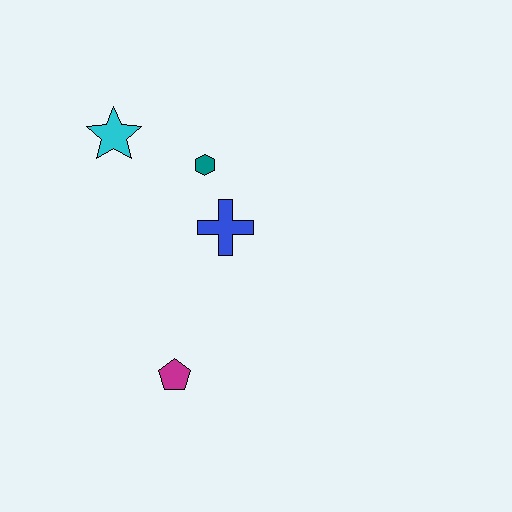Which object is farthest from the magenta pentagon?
The cyan star is farthest from the magenta pentagon.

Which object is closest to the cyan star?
The teal hexagon is closest to the cyan star.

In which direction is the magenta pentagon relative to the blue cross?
The magenta pentagon is below the blue cross.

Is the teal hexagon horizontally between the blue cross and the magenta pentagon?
Yes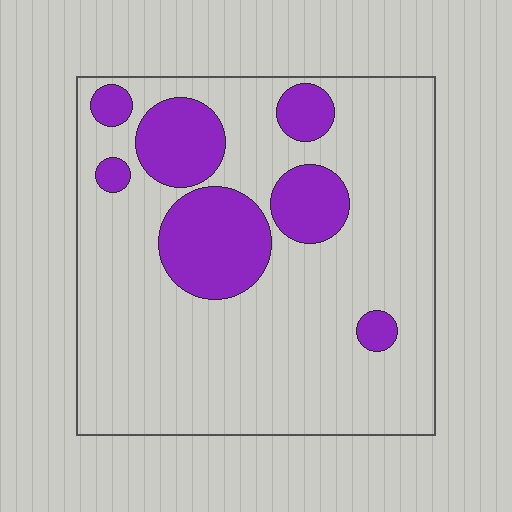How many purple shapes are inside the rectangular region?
7.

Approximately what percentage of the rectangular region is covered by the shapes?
Approximately 20%.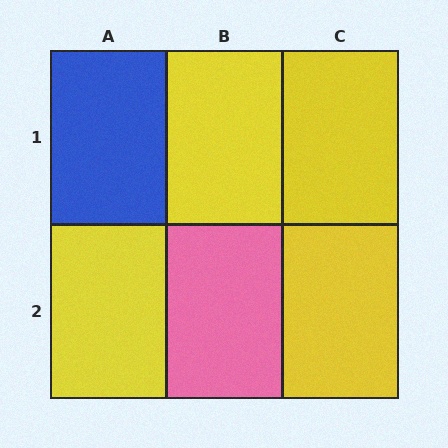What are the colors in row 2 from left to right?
Yellow, pink, yellow.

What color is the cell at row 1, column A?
Blue.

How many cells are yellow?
4 cells are yellow.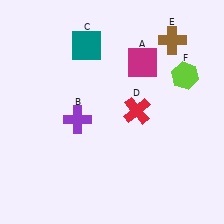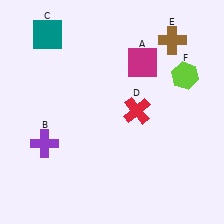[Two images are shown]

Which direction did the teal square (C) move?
The teal square (C) moved left.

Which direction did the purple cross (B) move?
The purple cross (B) moved left.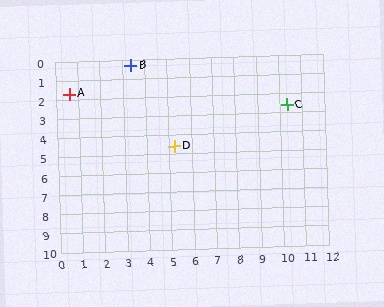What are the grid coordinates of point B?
Point B is at approximately (3.4, 0.3).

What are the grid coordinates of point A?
Point A is at approximately (0.6, 1.7).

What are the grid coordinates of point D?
Point D is at approximately (5.2, 4.6).